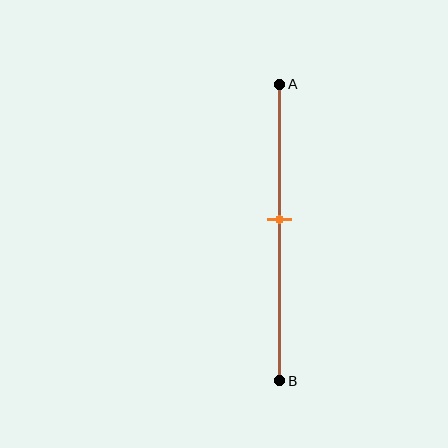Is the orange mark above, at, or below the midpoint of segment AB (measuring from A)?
The orange mark is above the midpoint of segment AB.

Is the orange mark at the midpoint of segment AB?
No, the mark is at about 45% from A, not at the 50% midpoint.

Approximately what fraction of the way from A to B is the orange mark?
The orange mark is approximately 45% of the way from A to B.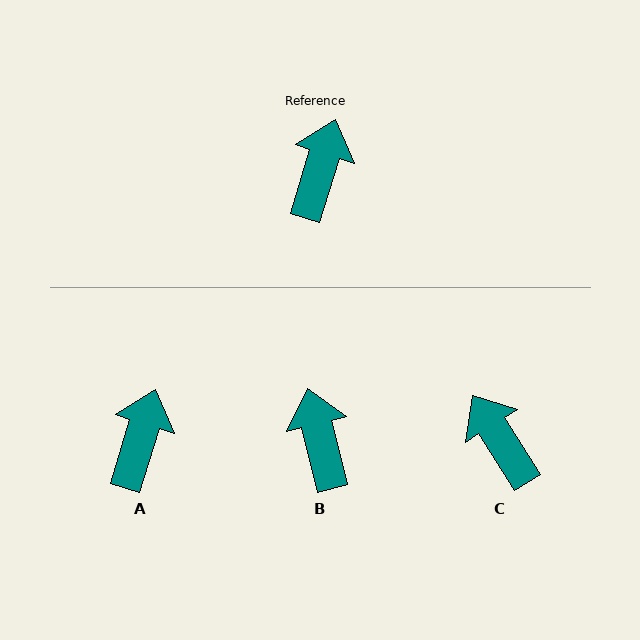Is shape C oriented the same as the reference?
No, it is off by about 49 degrees.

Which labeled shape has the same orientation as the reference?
A.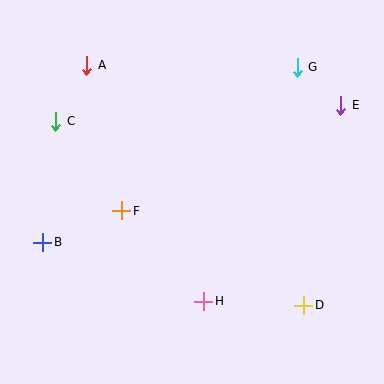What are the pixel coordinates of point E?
Point E is at (341, 105).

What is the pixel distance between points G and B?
The distance between G and B is 309 pixels.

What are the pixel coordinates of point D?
Point D is at (304, 305).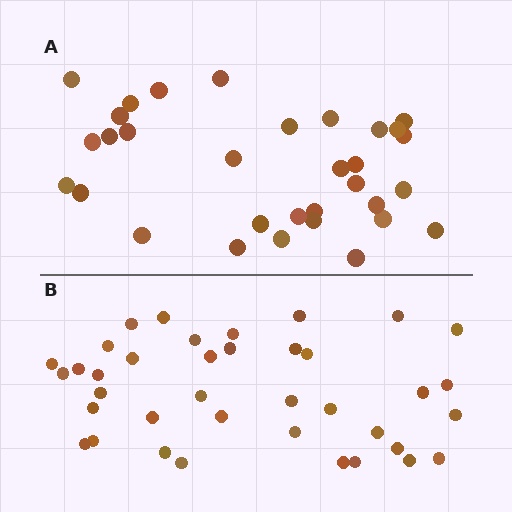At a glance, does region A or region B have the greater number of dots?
Region B (the bottom region) has more dots.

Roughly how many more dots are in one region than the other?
Region B has about 6 more dots than region A.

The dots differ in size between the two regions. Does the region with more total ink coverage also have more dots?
No. Region A has more total ink coverage because its dots are larger, but region B actually contains more individual dots. Total area can be misleading — the number of items is what matters here.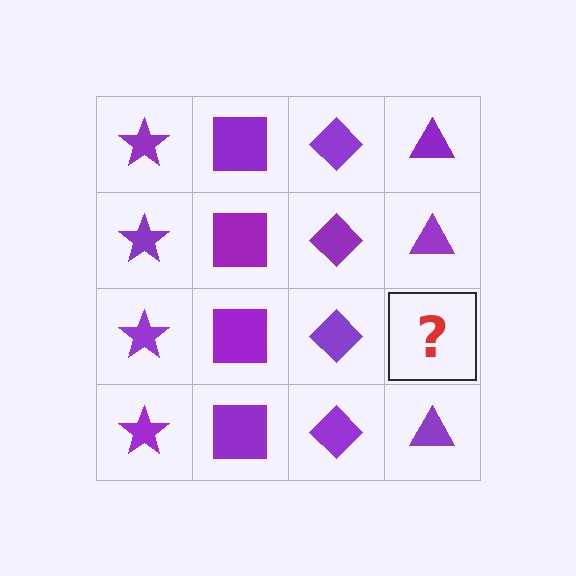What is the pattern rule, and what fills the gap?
The rule is that each column has a consistent shape. The gap should be filled with a purple triangle.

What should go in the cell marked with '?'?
The missing cell should contain a purple triangle.